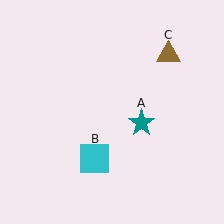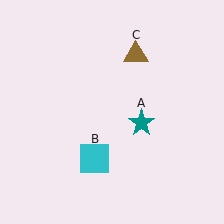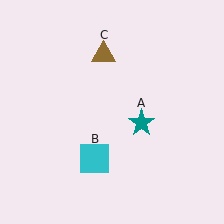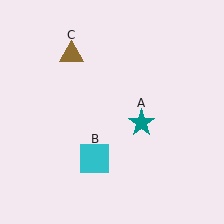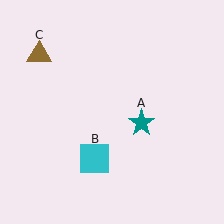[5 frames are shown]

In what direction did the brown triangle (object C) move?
The brown triangle (object C) moved left.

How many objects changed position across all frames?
1 object changed position: brown triangle (object C).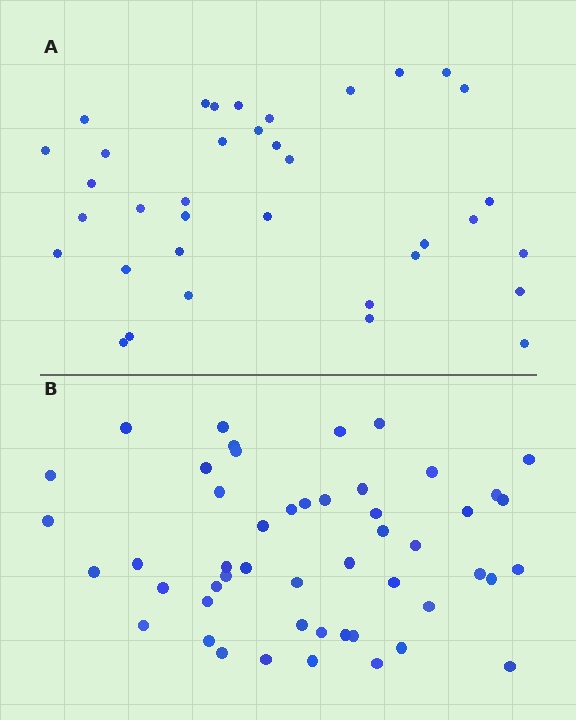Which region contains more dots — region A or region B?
Region B (the bottom region) has more dots.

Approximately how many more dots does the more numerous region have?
Region B has approximately 15 more dots than region A.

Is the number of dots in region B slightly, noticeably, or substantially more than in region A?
Region B has noticeably more, but not dramatically so. The ratio is roughly 1.4 to 1.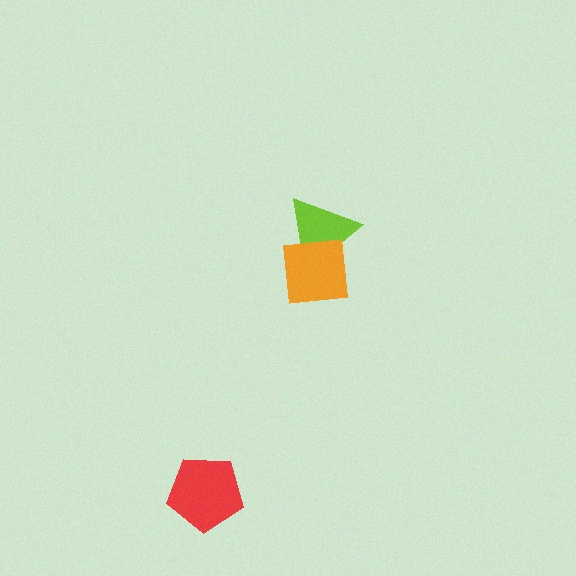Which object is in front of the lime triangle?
The orange square is in front of the lime triangle.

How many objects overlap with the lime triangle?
1 object overlaps with the lime triangle.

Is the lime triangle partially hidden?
Yes, it is partially covered by another shape.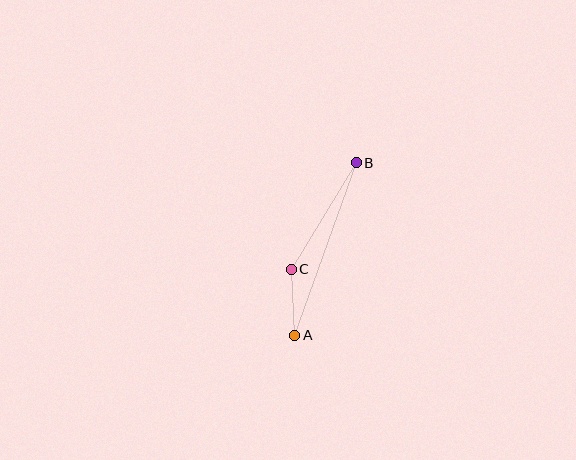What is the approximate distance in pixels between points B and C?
The distance between B and C is approximately 125 pixels.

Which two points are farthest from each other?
Points A and B are farthest from each other.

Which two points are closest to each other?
Points A and C are closest to each other.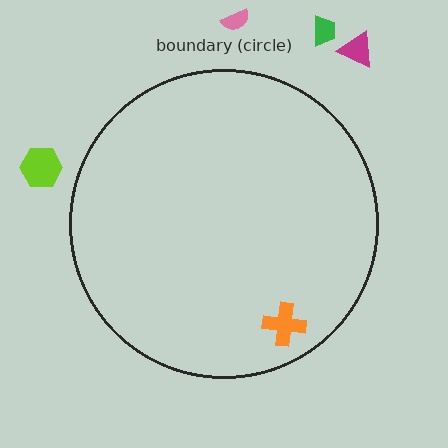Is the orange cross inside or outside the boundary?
Inside.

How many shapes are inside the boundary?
1 inside, 4 outside.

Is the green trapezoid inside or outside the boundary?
Outside.